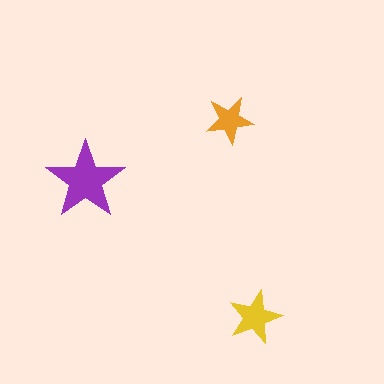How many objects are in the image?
There are 3 objects in the image.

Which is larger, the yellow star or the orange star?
The yellow one.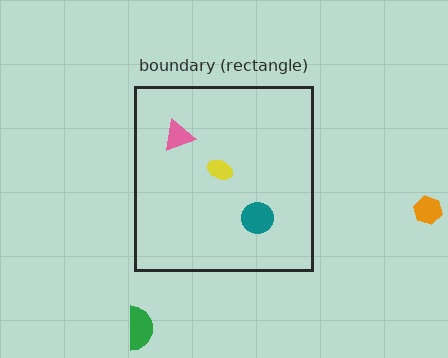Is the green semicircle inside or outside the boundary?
Outside.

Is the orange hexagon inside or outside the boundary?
Outside.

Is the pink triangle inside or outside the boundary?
Inside.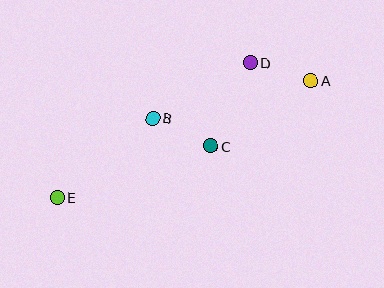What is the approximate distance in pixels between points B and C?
The distance between B and C is approximately 64 pixels.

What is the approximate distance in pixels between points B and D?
The distance between B and D is approximately 112 pixels.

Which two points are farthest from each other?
Points A and E are farthest from each other.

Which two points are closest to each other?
Points A and D are closest to each other.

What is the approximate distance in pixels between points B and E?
The distance between B and E is approximately 124 pixels.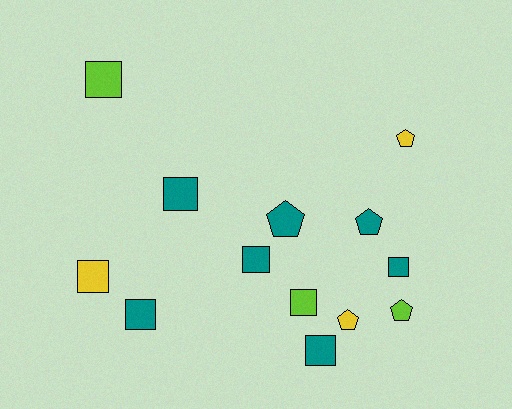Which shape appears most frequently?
Square, with 8 objects.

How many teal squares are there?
There are 5 teal squares.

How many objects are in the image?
There are 13 objects.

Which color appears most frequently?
Teal, with 7 objects.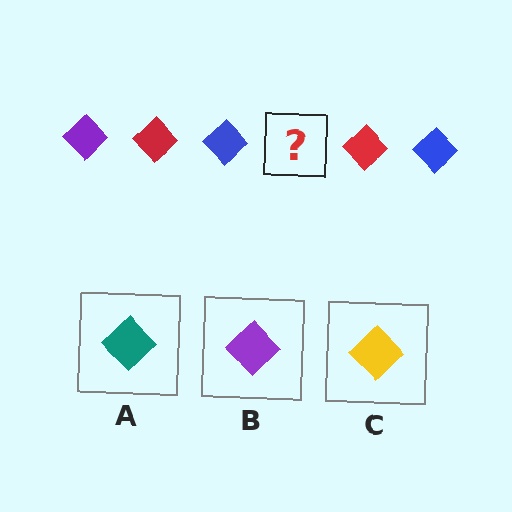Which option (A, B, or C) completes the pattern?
B.